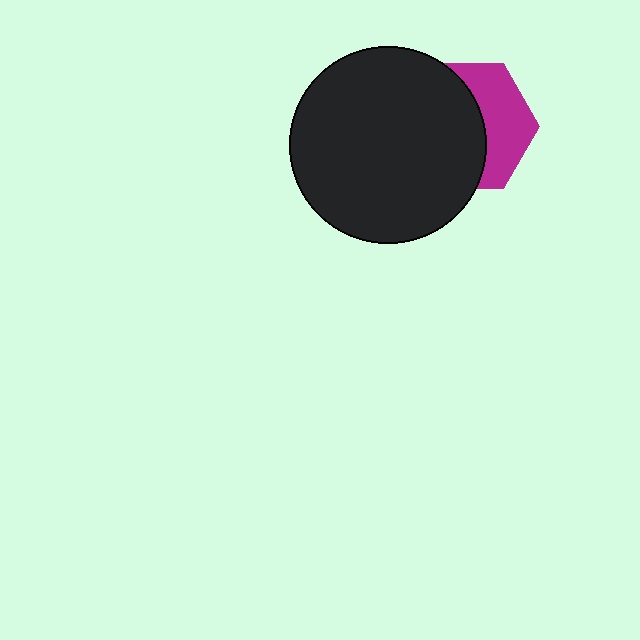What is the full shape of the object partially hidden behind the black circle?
The partially hidden object is a magenta hexagon.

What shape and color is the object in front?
The object in front is a black circle.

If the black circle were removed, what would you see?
You would see the complete magenta hexagon.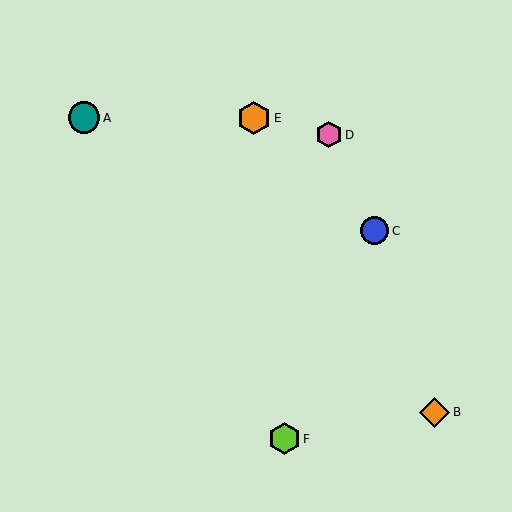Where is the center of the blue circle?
The center of the blue circle is at (375, 231).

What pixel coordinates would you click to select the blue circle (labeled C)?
Click at (375, 231) to select the blue circle C.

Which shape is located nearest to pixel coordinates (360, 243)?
The blue circle (labeled C) at (375, 231) is nearest to that location.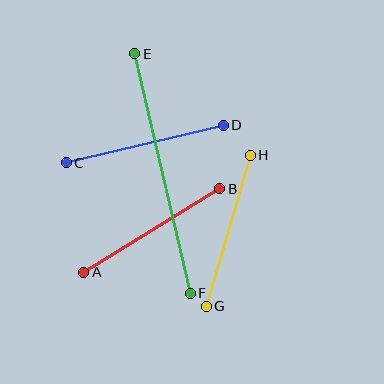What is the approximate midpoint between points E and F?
The midpoint is at approximately (163, 174) pixels.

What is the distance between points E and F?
The distance is approximately 246 pixels.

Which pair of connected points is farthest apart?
Points E and F are farthest apart.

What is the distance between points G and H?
The distance is approximately 157 pixels.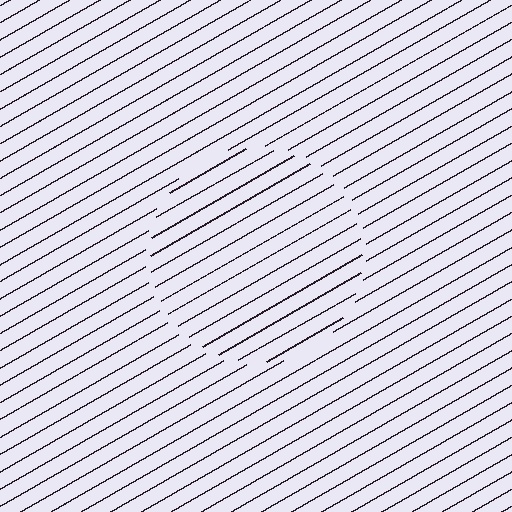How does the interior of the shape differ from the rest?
The interior of the shape contains the same grating, shifted by half a period — the contour is defined by the phase discontinuity where line-ends from the inner and outer gratings abut.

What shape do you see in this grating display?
An illusory circle. The interior of the shape contains the same grating, shifted by half a period — the contour is defined by the phase discontinuity where line-ends from the inner and outer gratings abut.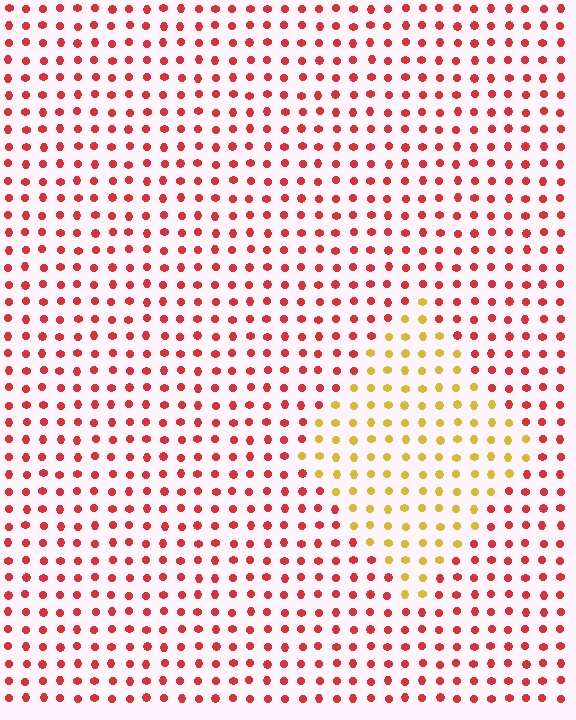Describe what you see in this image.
The image is filled with small red elements in a uniform arrangement. A diamond-shaped region is visible where the elements are tinted to a slightly different hue, forming a subtle color boundary.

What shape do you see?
I see a diamond.